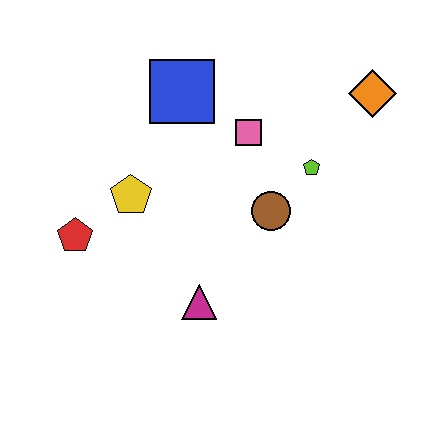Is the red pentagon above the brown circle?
No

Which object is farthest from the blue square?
The magenta triangle is farthest from the blue square.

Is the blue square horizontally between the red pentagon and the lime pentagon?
Yes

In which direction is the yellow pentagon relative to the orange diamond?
The yellow pentagon is to the left of the orange diamond.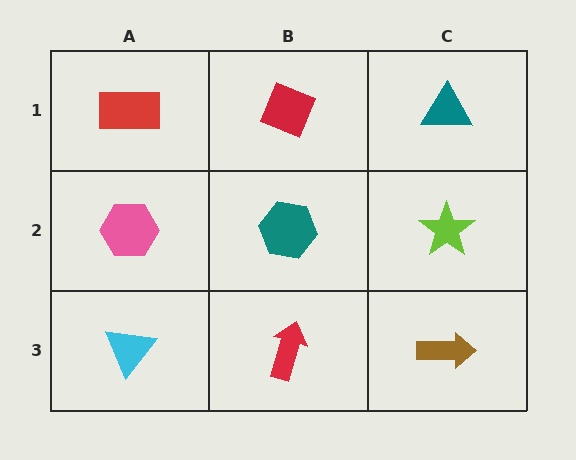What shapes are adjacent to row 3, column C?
A lime star (row 2, column C), a red arrow (row 3, column B).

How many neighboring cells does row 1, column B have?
3.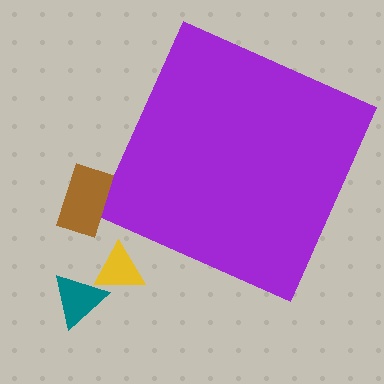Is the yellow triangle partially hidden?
No, the yellow triangle is fully visible.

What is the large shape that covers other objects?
A purple square.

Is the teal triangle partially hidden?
No, the teal triangle is fully visible.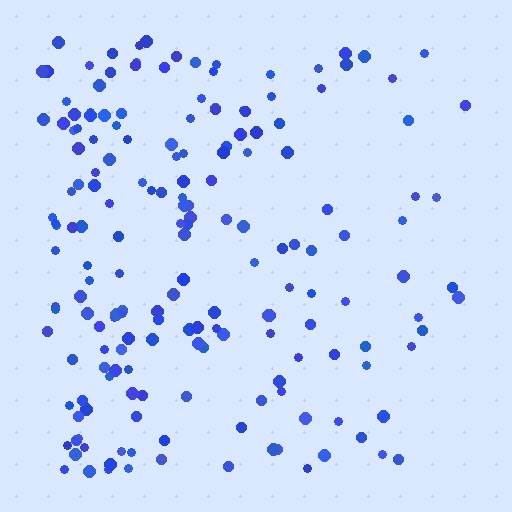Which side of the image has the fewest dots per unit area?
The right.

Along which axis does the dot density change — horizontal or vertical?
Horizontal.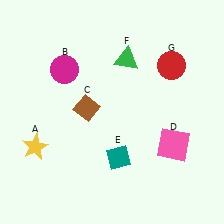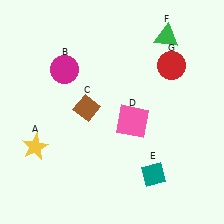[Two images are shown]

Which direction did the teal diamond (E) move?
The teal diamond (E) moved right.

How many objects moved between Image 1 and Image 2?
3 objects moved between the two images.